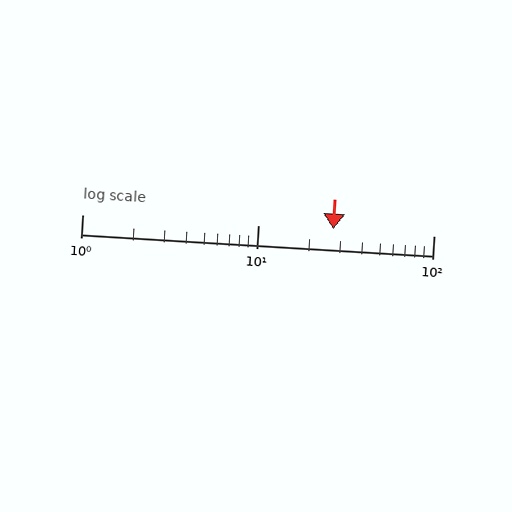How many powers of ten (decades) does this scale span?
The scale spans 2 decades, from 1 to 100.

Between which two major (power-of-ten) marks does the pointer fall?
The pointer is between 10 and 100.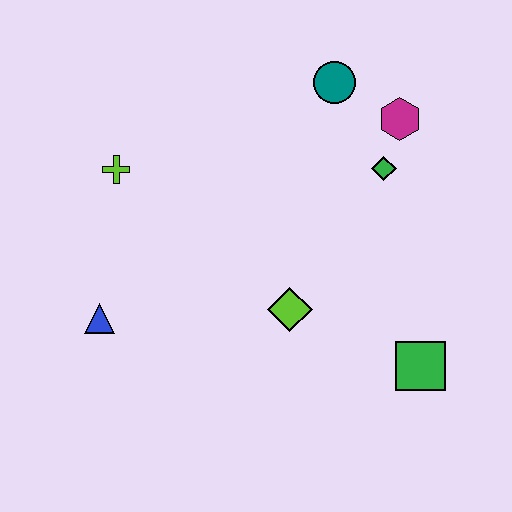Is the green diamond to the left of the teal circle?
No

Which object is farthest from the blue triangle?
The magenta hexagon is farthest from the blue triangle.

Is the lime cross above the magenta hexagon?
No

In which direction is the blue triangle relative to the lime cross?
The blue triangle is below the lime cross.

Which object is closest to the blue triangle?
The lime cross is closest to the blue triangle.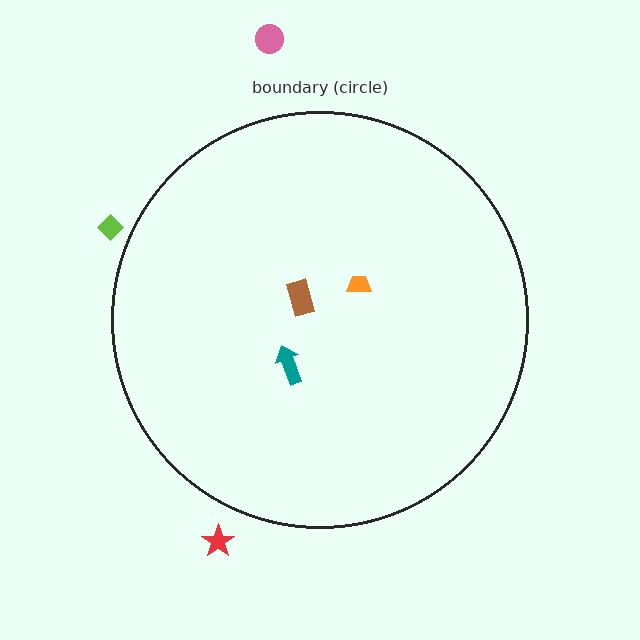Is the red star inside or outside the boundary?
Outside.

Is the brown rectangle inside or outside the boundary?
Inside.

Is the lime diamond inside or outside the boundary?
Outside.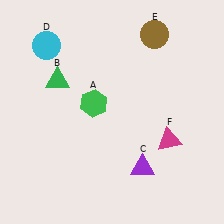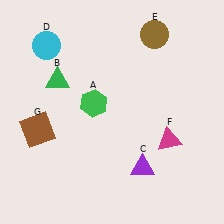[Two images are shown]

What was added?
A brown square (G) was added in Image 2.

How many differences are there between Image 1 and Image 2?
There is 1 difference between the two images.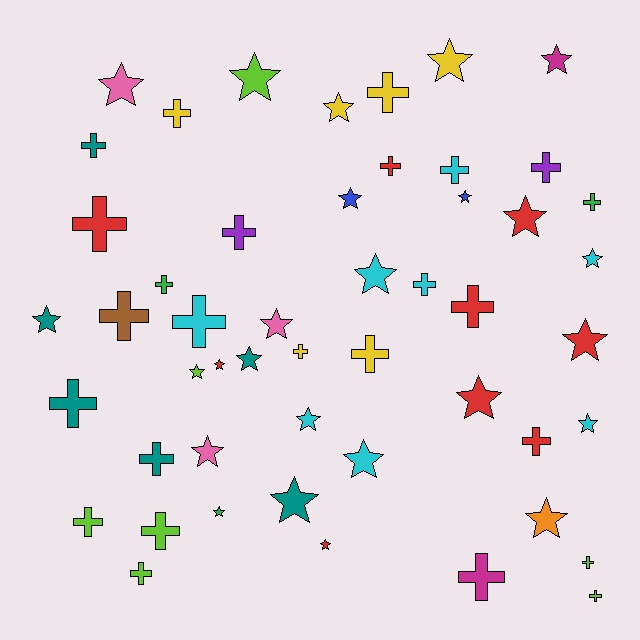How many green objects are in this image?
There are 3 green objects.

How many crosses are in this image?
There are 25 crosses.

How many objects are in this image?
There are 50 objects.